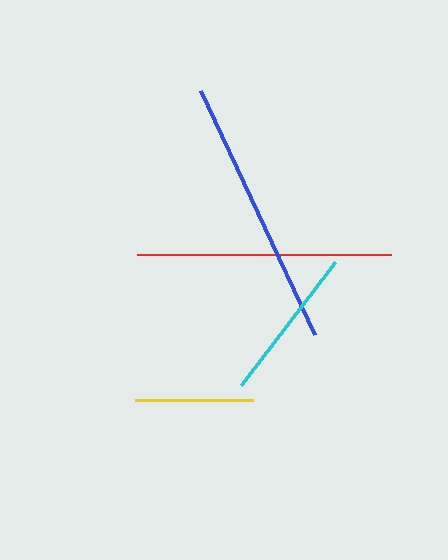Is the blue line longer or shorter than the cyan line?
The blue line is longer than the cyan line.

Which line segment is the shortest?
The yellow line is the shortest at approximately 118 pixels.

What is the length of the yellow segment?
The yellow segment is approximately 118 pixels long.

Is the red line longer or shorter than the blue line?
The blue line is longer than the red line.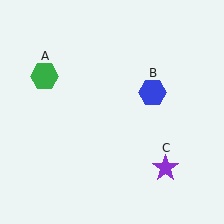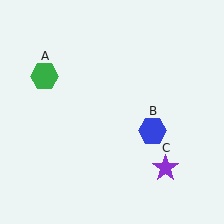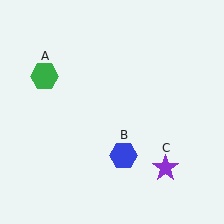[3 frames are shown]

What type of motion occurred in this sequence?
The blue hexagon (object B) rotated clockwise around the center of the scene.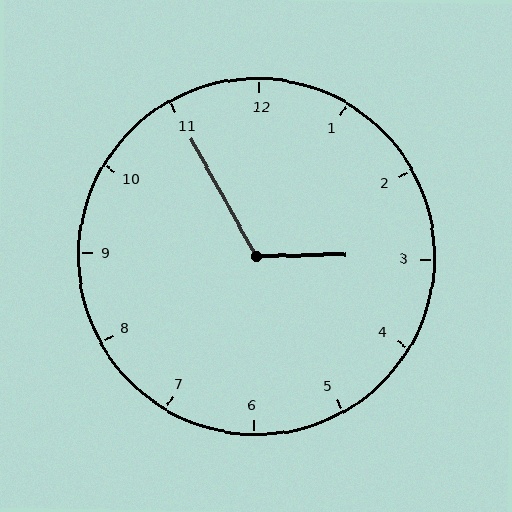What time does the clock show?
2:55.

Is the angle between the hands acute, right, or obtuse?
It is obtuse.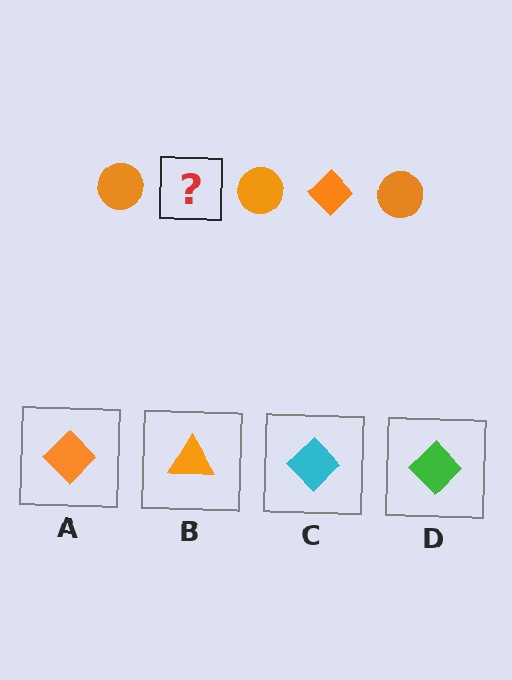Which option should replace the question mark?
Option A.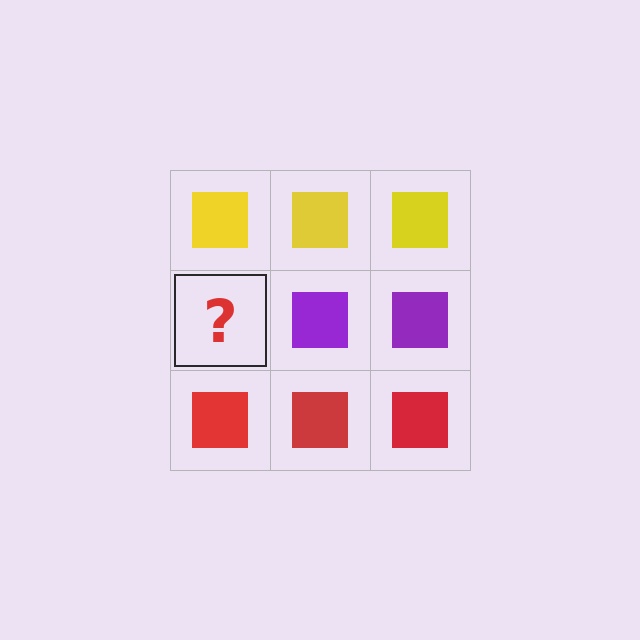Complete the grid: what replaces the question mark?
The question mark should be replaced with a purple square.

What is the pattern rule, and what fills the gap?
The rule is that each row has a consistent color. The gap should be filled with a purple square.